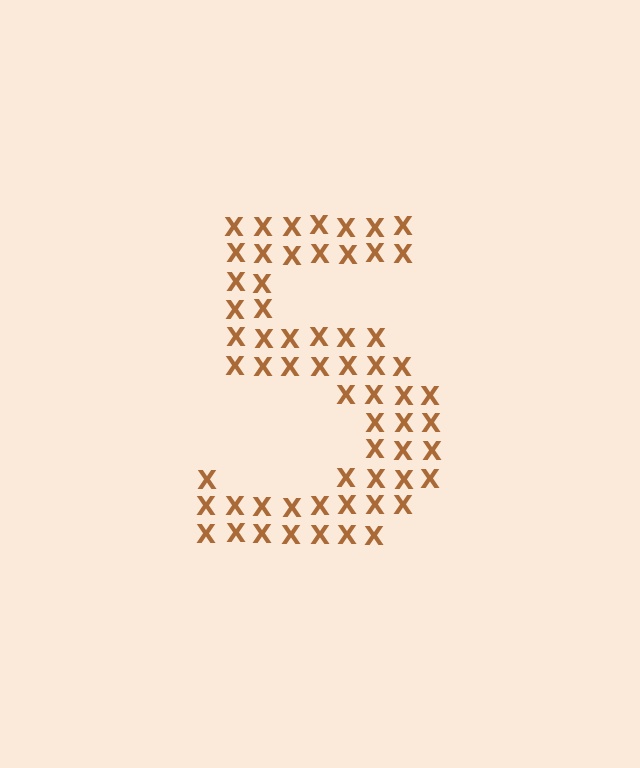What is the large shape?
The large shape is the digit 5.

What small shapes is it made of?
It is made of small letter X's.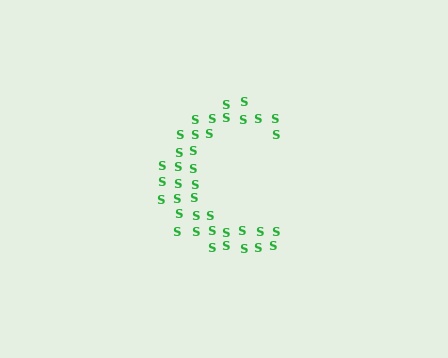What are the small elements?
The small elements are letter S's.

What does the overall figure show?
The overall figure shows the letter C.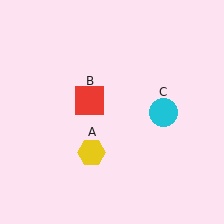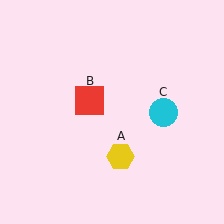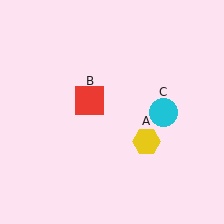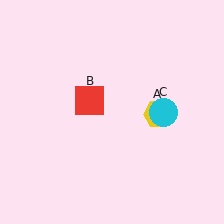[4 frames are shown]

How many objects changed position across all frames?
1 object changed position: yellow hexagon (object A).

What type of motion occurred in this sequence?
The yellow hexagon (object A) rotated counterclockwise around the center of the scene.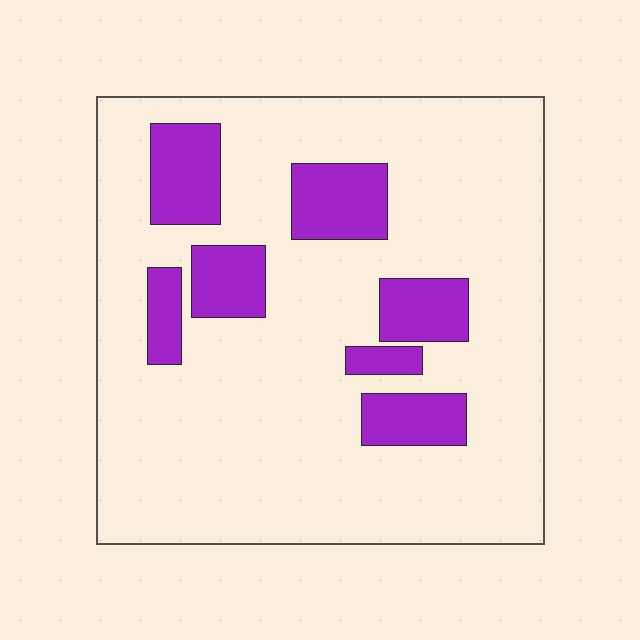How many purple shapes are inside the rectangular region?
7.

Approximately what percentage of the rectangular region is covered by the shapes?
Approximately 20%.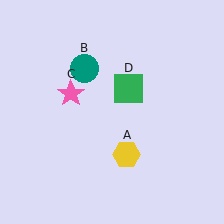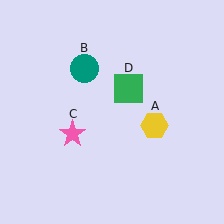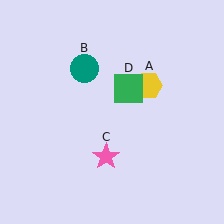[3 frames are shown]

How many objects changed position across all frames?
2 objects changed position: yellow hexagon (object A), pink star (object C).